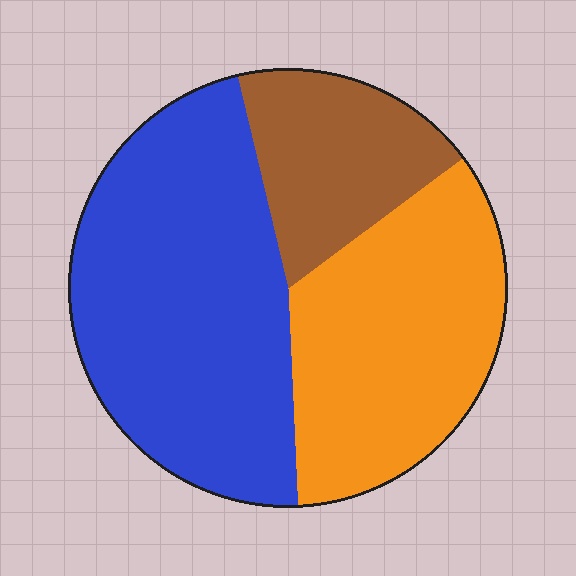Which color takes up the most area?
Blue, at roughly 45%.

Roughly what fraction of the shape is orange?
Orange takes up about one third (1/3) of the shape.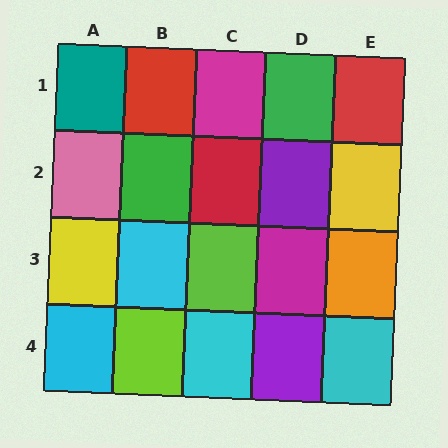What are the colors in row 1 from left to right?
Teal, red, magenta, green, red.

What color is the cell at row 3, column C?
Lime.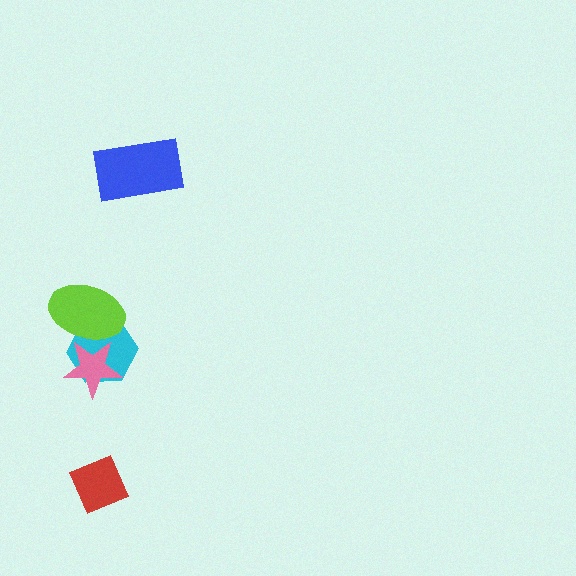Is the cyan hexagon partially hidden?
Yes, it is partially covered by another shape.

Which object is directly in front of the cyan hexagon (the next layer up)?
The lime ellipse is directly in front of the cyan hexagon.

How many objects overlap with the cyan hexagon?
2 objects overlap with the cyan hexagon.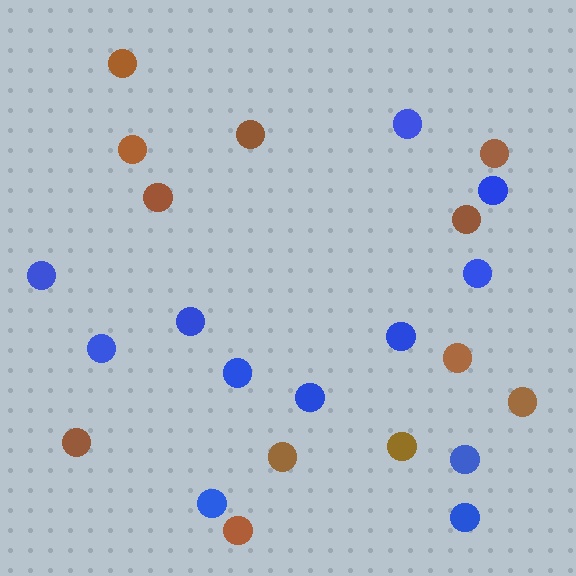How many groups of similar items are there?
There are 2 groups: one group of brown circles (12) and one group of blue circles (12).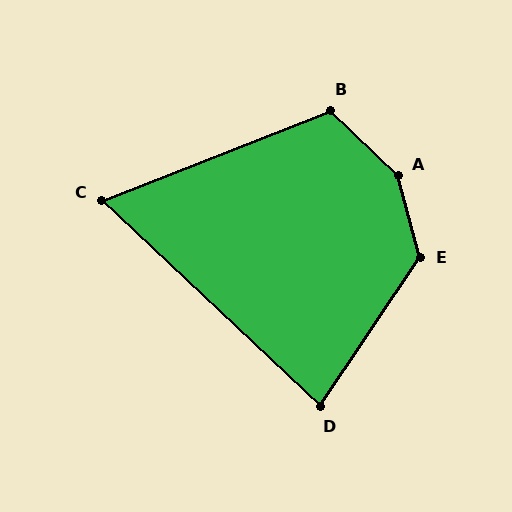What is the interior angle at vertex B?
Approximately 115 degrees (obtuse).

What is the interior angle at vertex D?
Approximately 80 degrees (acute).